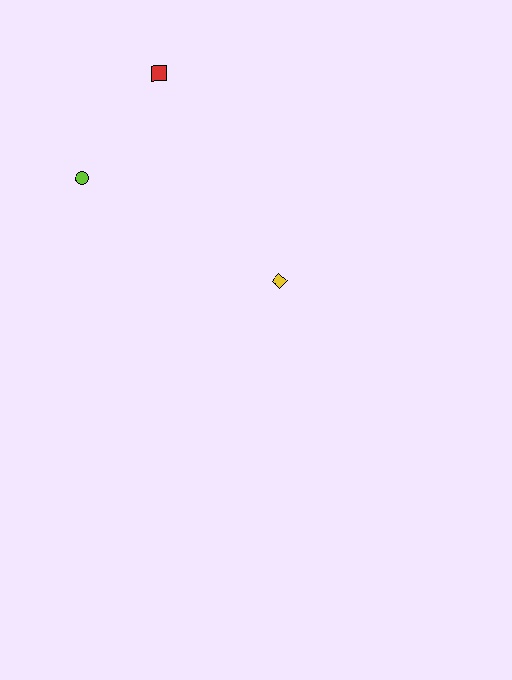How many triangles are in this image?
There are no triangles.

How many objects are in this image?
There are 3 objects.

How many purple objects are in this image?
There are no purple objects.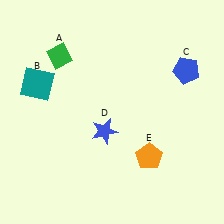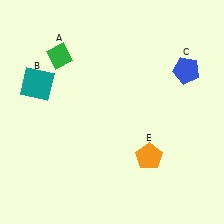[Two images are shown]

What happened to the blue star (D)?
The blue star (D) was removed in Image 2. It was in the bottom-left area of Image 1.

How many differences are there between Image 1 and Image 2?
There is 1 difference between the two images.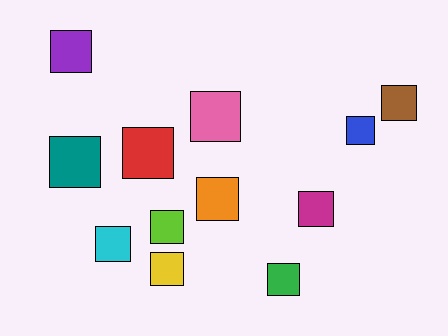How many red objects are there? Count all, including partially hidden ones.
There is 1 red object.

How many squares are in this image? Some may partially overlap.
There are 12 squares.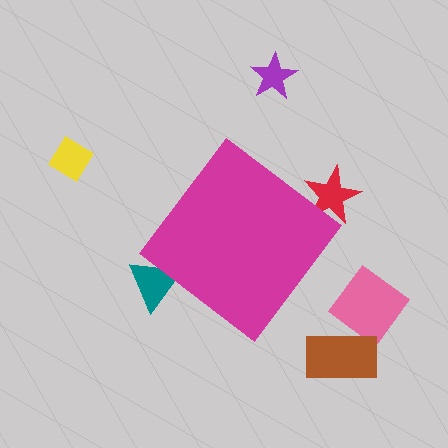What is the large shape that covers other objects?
A magenta diamond.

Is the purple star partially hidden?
No, the purple star is fully visible.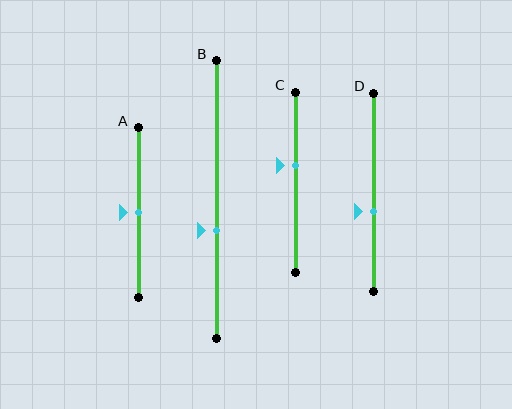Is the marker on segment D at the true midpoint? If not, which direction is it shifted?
No, the marker on segment D is shifted downward by about 10% of the segment length.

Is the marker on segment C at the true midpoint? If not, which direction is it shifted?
No, the marker on segment C is shifted upward by about 9% of the segment length.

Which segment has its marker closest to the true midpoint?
Segment A has its marker closest to the true midpoint.